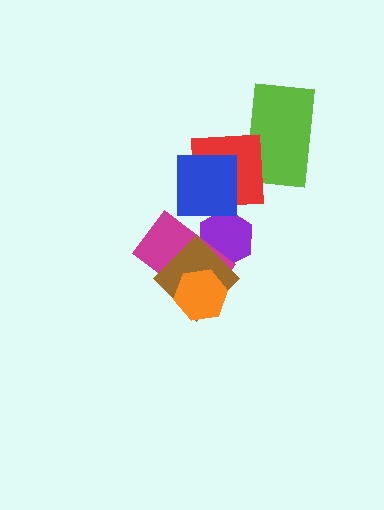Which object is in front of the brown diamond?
The orange hexagon is in front of the brown diamond.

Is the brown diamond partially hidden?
Yes, it is partially covered by another shape.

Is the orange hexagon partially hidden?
No, no other shape covers it.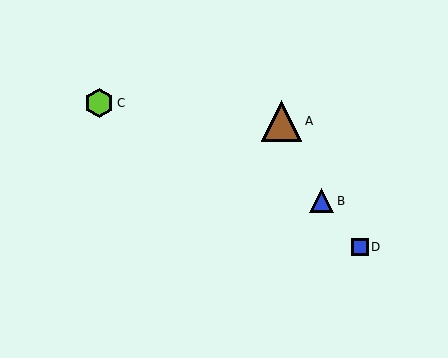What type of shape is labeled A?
Shape A is a brown triangle.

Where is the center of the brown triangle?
The center of the brown triangle is at (282, 121).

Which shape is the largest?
The brown triangle (labeled A) is the largest.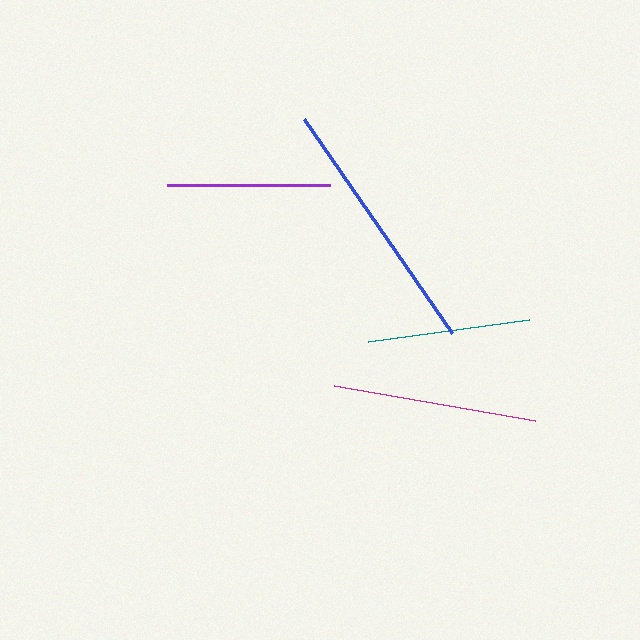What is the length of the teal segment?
The teal segment is approximately 163 pixels long.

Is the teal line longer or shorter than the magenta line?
The magenta line is longer than the teal line.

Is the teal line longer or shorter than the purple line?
The purple line is longer than the teal line.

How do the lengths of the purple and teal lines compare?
The purple and teal lines are approximately the same length.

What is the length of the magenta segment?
The magenta segment is approximately 203 pixels long.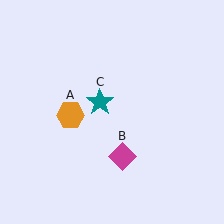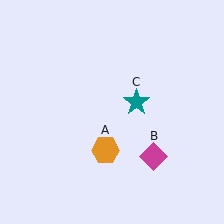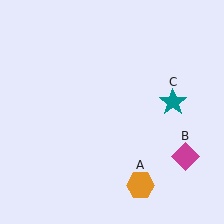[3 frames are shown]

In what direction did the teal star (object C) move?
The teal star (object C) moved right.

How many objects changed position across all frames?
3 objects changed position: orange hexagon (object A), magenta diamond (object B), teal star (object C).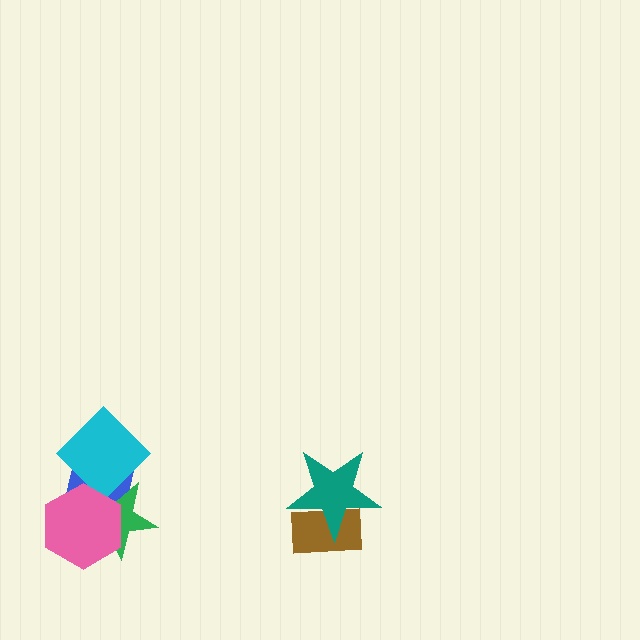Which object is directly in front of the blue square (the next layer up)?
The cyan diamond is directly in front of the blue square.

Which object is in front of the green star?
The pink hexagon is in front of the green star.